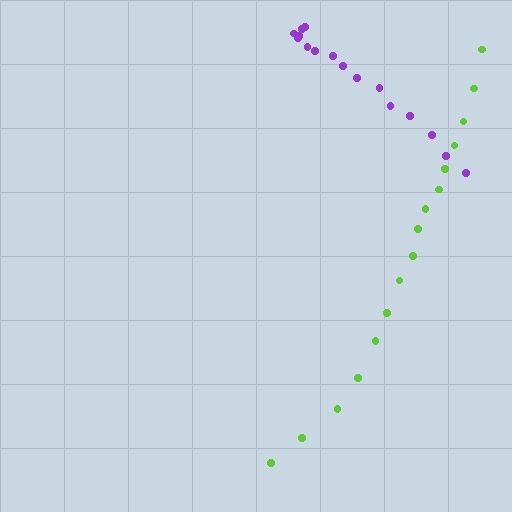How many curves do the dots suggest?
There are 2 distinct paths.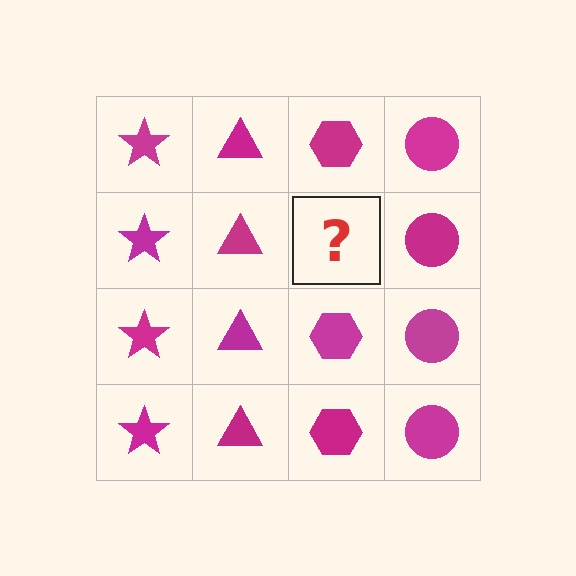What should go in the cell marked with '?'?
The missing cell should contain a magenta hexagon.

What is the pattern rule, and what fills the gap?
The rule is that each column has a consistent shape. The gap should be filled with a magenta hexagon.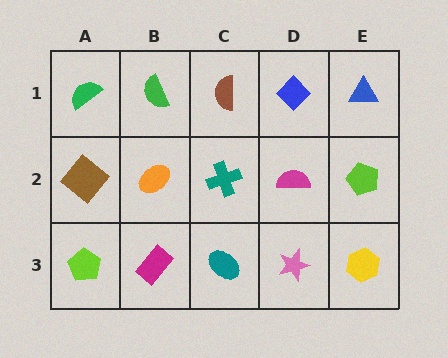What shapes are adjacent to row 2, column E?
A blue triangle (row 1, column E), a yellow hexagon (row 3, column E), a magenta semicircle (row 2, column D).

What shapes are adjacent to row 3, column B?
An orange ellipse (row 2, column B), a lime pentagon (row 3, column A), a teal ellipse (row 3, column C).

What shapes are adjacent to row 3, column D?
A magenta semicircle (row 2, column D), a teal ellipse (row 3, column C), a yellow hexagon (row 3, column E).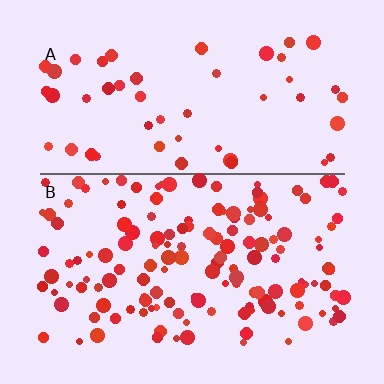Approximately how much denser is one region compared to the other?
Approximately 2.8× — region B over region A.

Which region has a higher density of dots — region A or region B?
B (the bottom).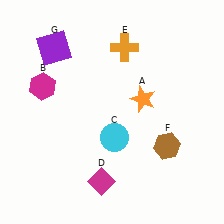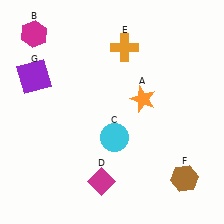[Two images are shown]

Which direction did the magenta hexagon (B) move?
The magenta hexagon (B) moved up.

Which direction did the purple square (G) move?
The purple square (G) moved down.